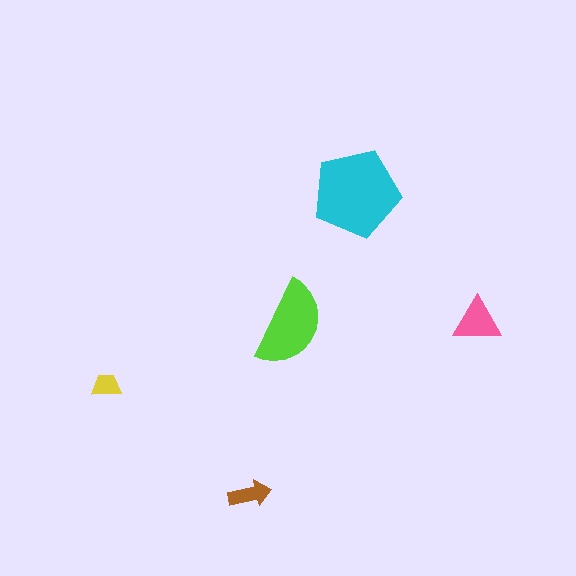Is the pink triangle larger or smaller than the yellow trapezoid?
Larger.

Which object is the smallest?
The yellow trapezoid.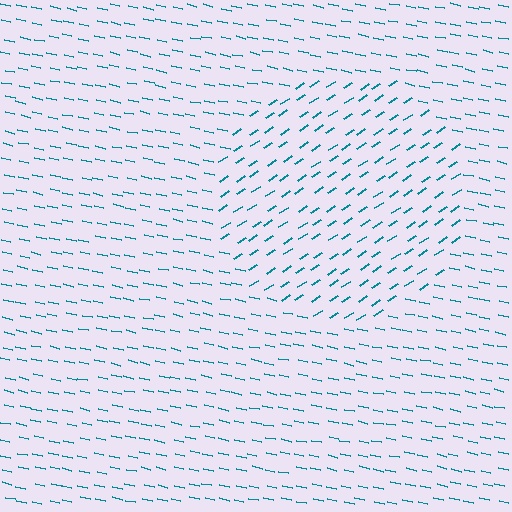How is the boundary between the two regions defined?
The boundary is defined purely by a change in line orientation (approximately 45 degrees difference). All lines are the same color and thickness.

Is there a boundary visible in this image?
Yes, there is a texture boundary formed by a change in line orientation.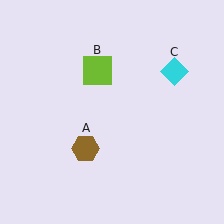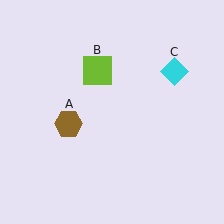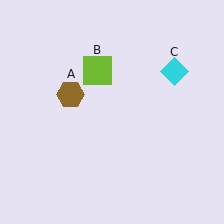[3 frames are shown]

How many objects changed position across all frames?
1 object changed position: brown hexagon (object A).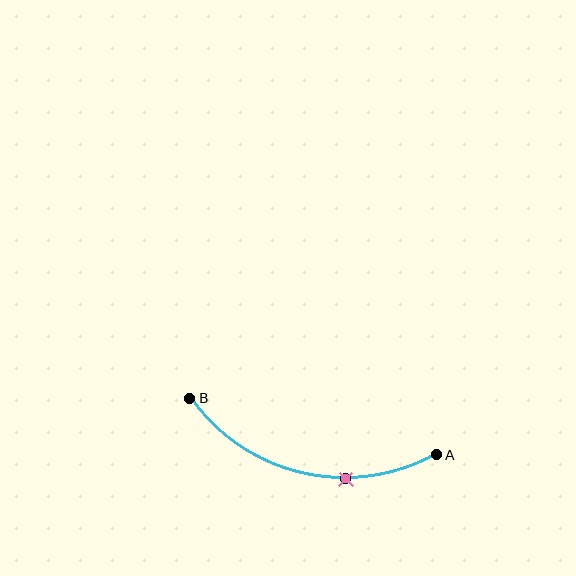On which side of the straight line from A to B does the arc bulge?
The arc bulges below the straight line connecting A and B.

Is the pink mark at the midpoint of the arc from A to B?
No. The pink mark lies on the arc but is closer to endpoint A. The arc midpoint would be at the point on the curve equidistant along the arc from both A and B.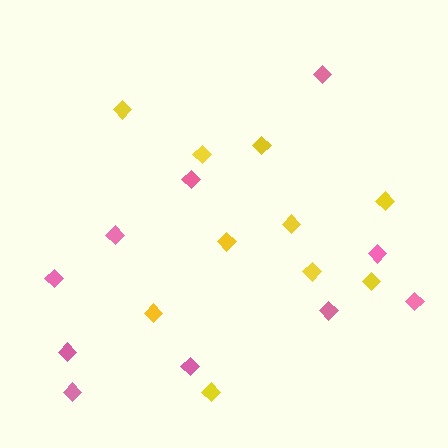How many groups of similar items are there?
There are 2 groups: one group of pink diamonds (10) and one group of yellow diamonds (10).